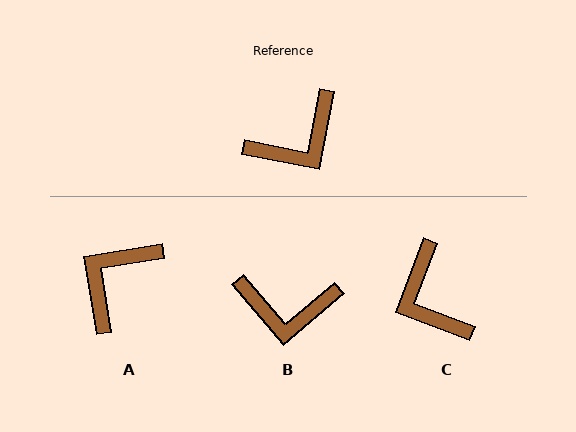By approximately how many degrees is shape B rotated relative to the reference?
Approximately 38 degrees clockwise.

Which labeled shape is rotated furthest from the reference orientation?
A, about 159 degrees away.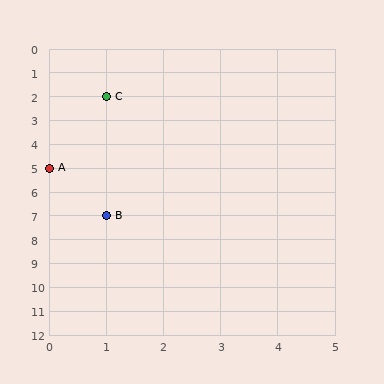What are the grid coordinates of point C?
Point C is at grid coordinates (1, 2).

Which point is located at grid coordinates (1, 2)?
Point C is at (1, 2).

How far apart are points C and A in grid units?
Points C and A are 1 column and 3 rows apart (about 3.2 grid units diagonally).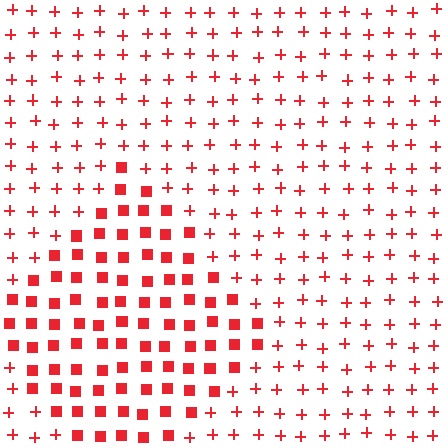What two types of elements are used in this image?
The image uses squares inside the diamond region and plus signs outside it.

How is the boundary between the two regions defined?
The boundary is defined by a change in element shape: squares inside vs. plus signs outside. All elements share the same color and spacing.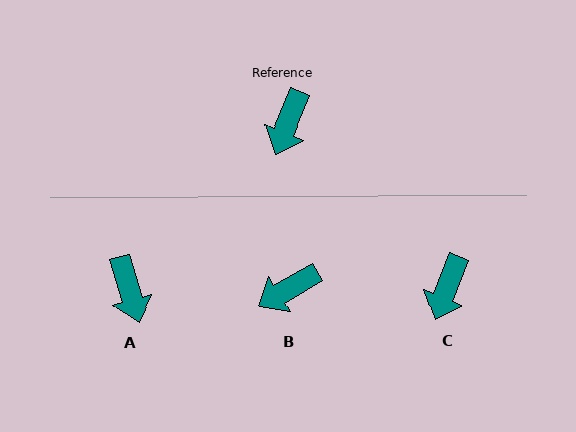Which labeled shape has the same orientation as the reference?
C.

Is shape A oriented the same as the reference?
No, it is off by about 38 degrees.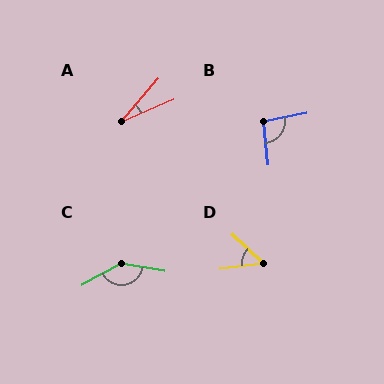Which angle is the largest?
C, at approximately 142 degrees.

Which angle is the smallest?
A, at approximately 26 degrees.